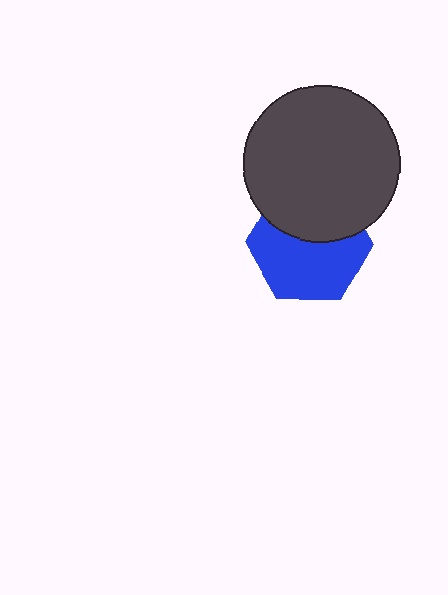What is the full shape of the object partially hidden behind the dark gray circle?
The partially hidden object is a blue hexagon.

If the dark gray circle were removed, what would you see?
You would see the complete blue hexagon.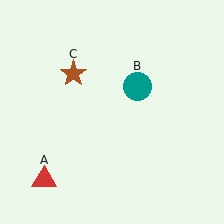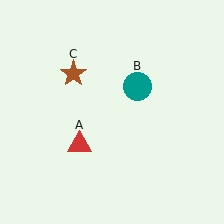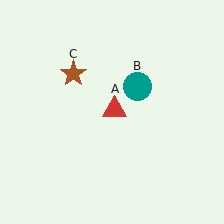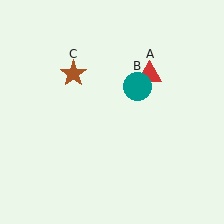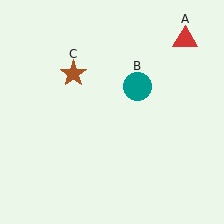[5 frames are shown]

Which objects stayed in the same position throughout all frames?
Teal circle (object B) and brown star (object C) remained stationary.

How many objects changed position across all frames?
1 object changed position: red triangle (object A).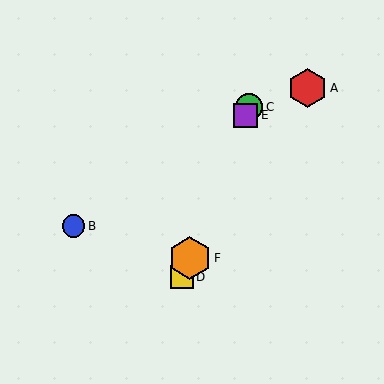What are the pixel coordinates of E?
Object E is at (246, 115).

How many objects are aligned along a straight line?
4 objects (C, D, E, F) are aligned along a straight line.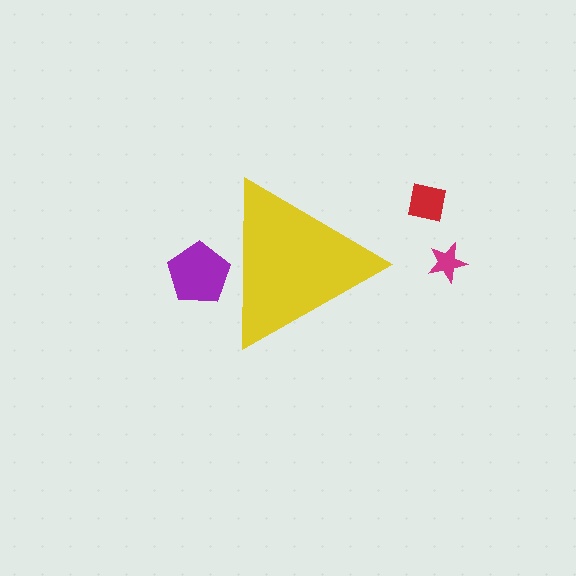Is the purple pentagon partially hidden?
Yes, the purple pentagon is partially hidden behind the yellow triangle.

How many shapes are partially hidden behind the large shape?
1 shape is partially hidden.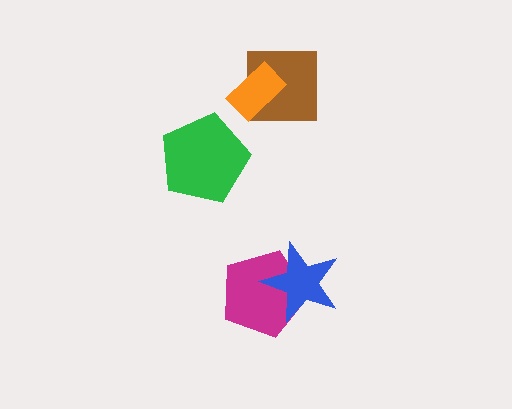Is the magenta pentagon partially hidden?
Yes, it is partially covered by another shape.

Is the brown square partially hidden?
Yes, it is partially covered by another shape.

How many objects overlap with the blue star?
1 object overlaps with the blue star.